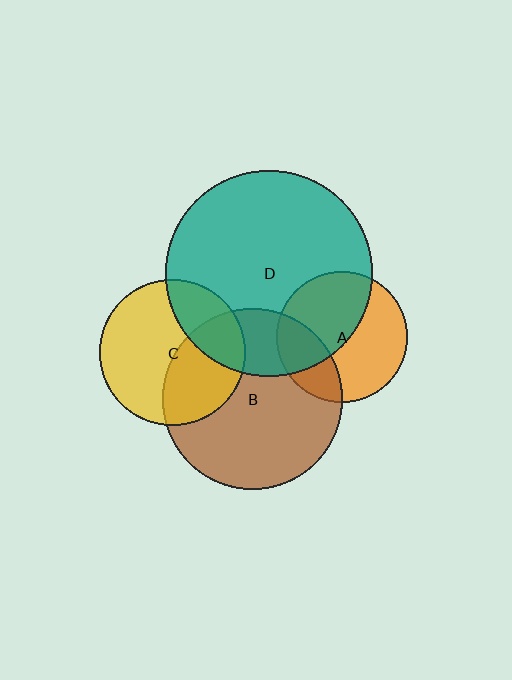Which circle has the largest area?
Circle D (teal).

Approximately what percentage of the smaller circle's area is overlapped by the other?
Approximately 25%.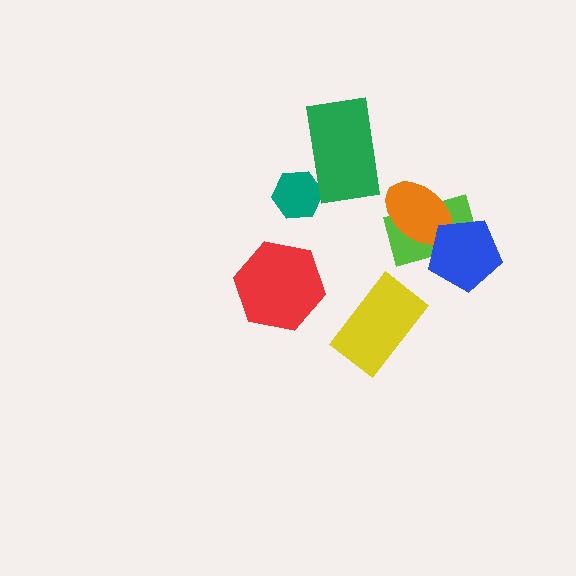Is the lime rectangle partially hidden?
Yes, it is partially covered by another shape.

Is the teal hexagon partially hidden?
Yes, it is partially covered by another shape.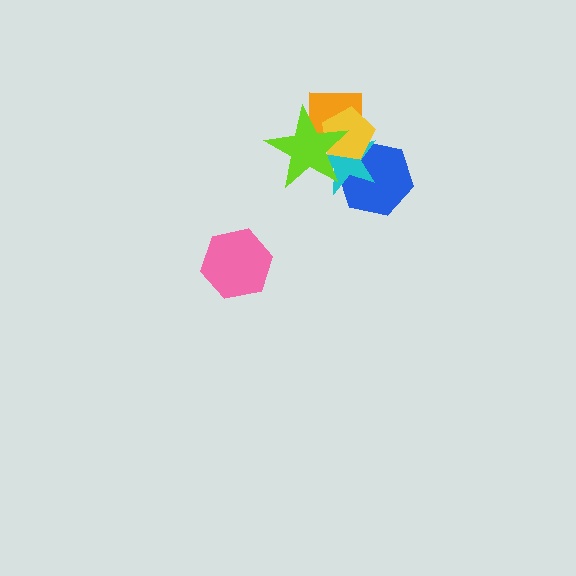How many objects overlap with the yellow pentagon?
4 objects overlap with the yellow pentagon.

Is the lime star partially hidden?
No, no other shape covers it.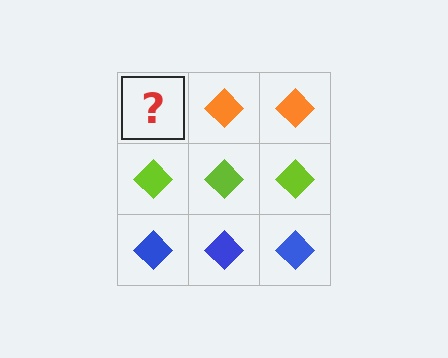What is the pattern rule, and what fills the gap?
The rule is that each row has a consistent color. The gap should be filled with an orange diamond.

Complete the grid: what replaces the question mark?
The question mark should be replaced with an orange diamond.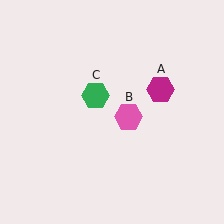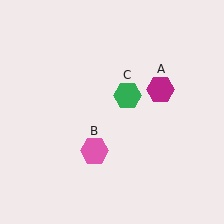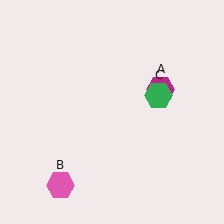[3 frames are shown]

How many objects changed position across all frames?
2 objects changed position: pink hexagon (object B), green hexagon (object C).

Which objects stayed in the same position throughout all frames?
Magenta hexagon (object A) remained stationary.